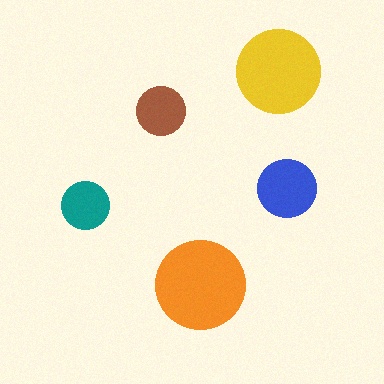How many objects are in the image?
There are 5 objects in the image.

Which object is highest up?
The yellow circle is topmost.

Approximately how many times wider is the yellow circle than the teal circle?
About 2 times wider.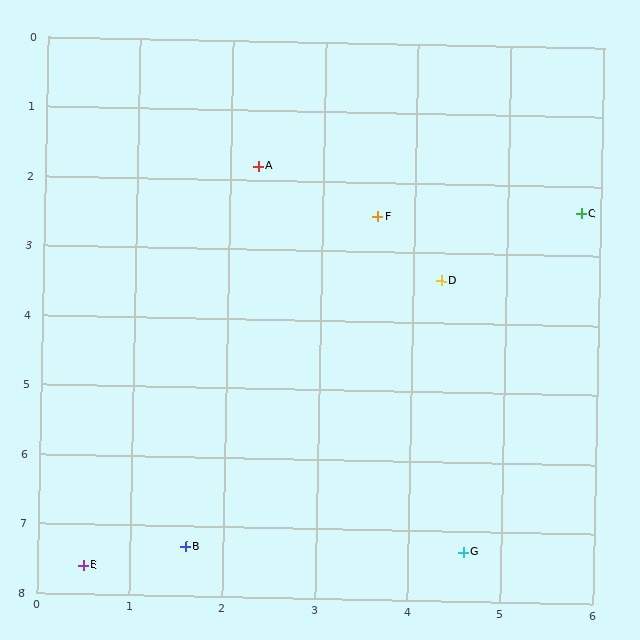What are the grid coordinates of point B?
Point B is at approximately (1.6, 7.3).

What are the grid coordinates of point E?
Point E is at approximately (0.5, 7.6).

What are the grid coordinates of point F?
Point F is at approximately (3.6, 2.5).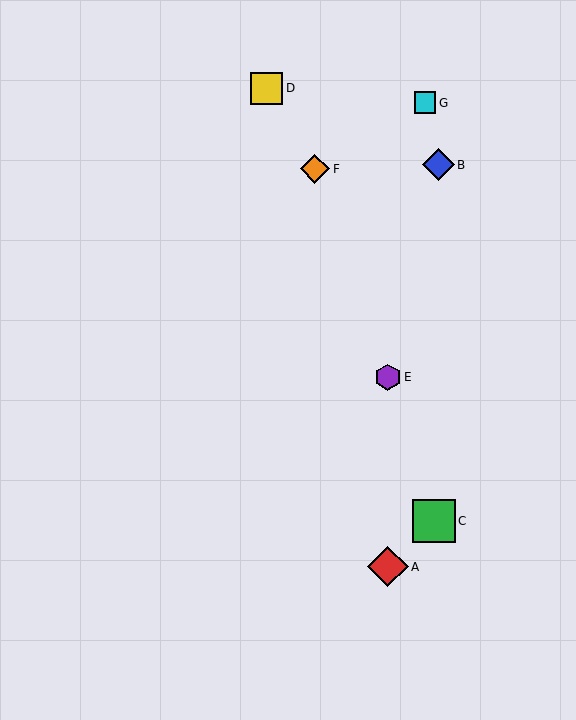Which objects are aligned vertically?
Objects A, E are aligned vertically.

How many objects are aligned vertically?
2 objects (A, E) are aligned vertically.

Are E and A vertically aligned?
Yes, both are at x≈388.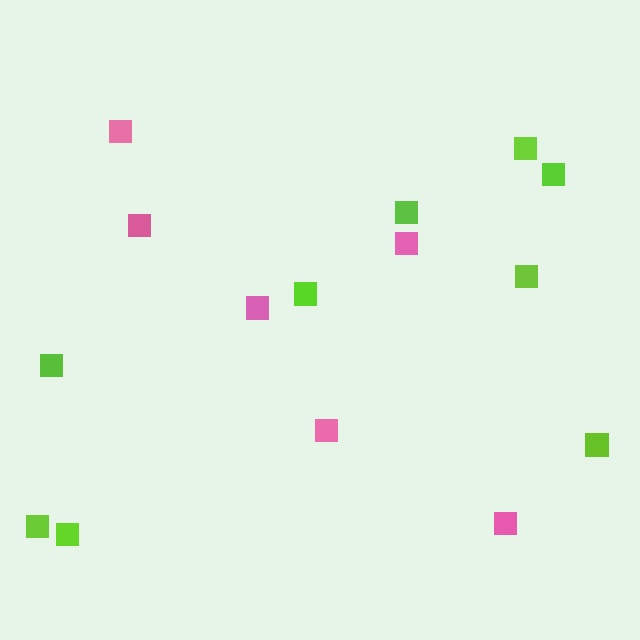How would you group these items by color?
There are 2 groups: one group of lime squares (9) and one group of pink squares (6).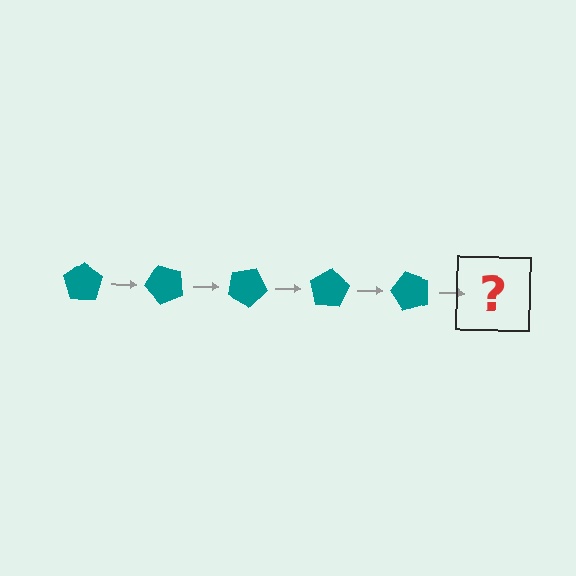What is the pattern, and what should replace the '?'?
The pattern is that the pentagon rotates 50 degrees each step. The '?' should be a teal pentagon rotated 250 degrees.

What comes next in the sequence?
The next element should be a teal pentagon rotated 250 degrees.